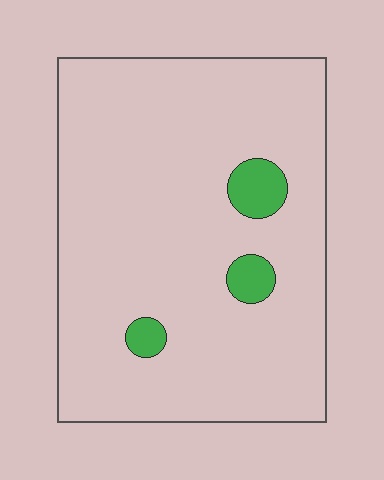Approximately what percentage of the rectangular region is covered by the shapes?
Approximately 5%.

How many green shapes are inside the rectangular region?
3.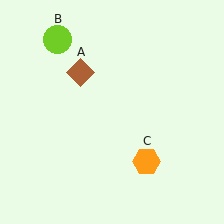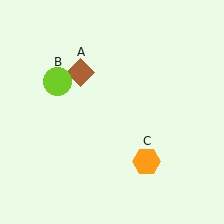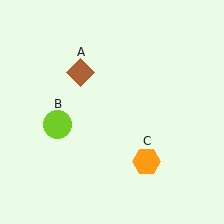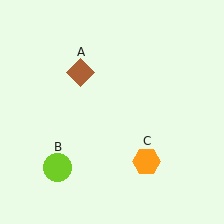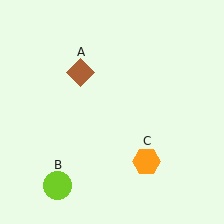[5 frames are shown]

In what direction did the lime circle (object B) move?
The lime circle (object B) moved down.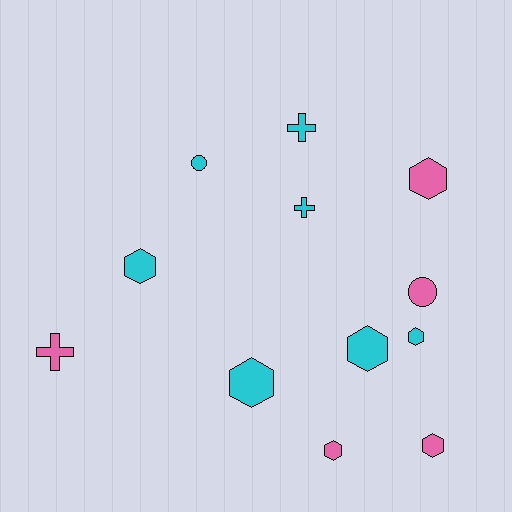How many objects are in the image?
There are 12 objects.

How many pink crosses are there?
There is 1 pink cross.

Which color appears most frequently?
Cyan, with 7 objects.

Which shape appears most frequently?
Hexagon, with 7 objects.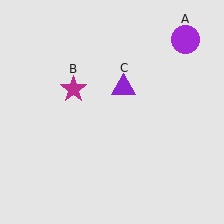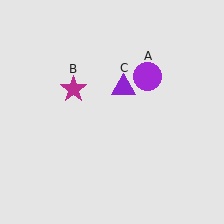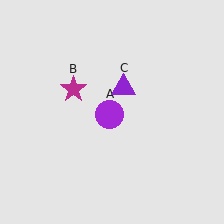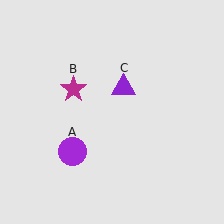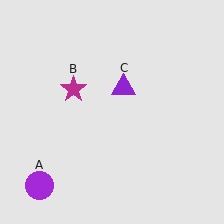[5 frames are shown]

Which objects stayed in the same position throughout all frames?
Magenta star (object B) and purple triangle (object C) remained stationary.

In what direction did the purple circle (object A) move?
The purple circle (object A) moved down and to the left.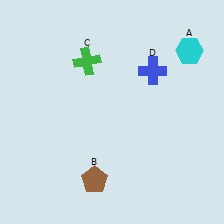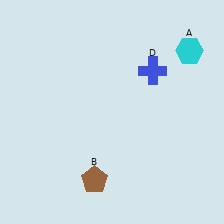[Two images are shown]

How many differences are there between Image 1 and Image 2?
There is 1 difference between the two images.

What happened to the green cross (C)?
The green cross (C) was removed in Image 2. It was in the top-left area of Image 1.